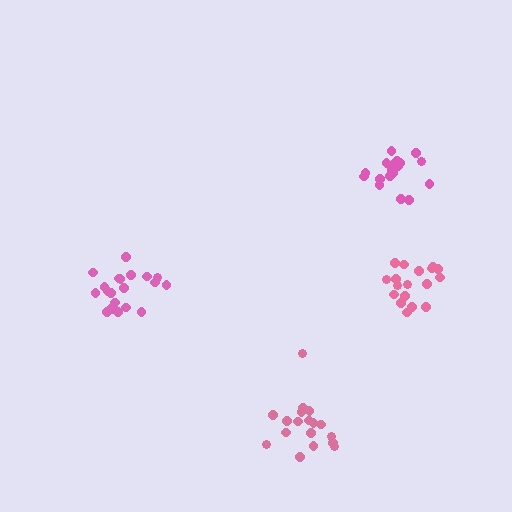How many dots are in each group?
Group 1: 18 dots, Group 2: 18 dots, Group 3: 18 dots, Group 4: 21 dots (75 total).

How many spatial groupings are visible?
There are 4 spatial groupings.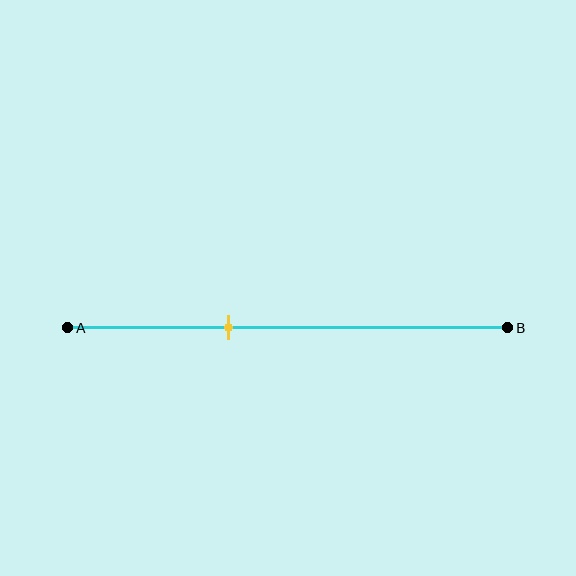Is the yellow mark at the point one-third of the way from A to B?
No, the mark is at about 35% from A, not at the 33% one-third point.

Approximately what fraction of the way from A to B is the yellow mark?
The yellow mark is approximately 35% of the way from A to B.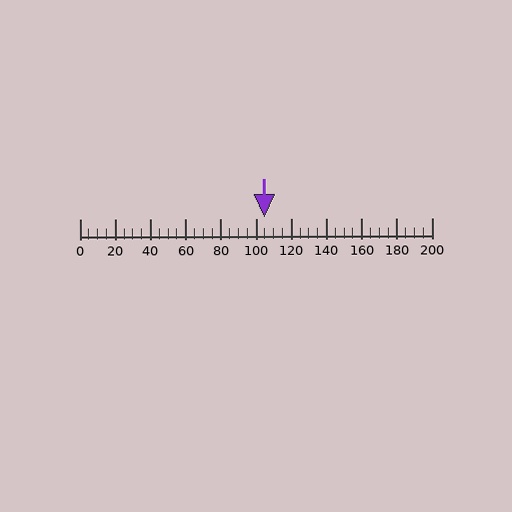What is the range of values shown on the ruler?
The ruler shows values from 0 to 200.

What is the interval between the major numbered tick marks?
The major tick marks are spaced 20 units apart.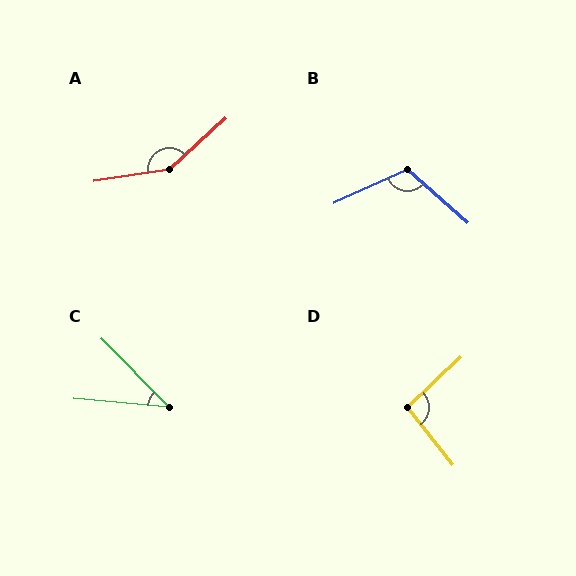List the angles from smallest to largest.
C (40°), D (95°), B (114°), A (146°).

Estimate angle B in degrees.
Approximately 114 degrees.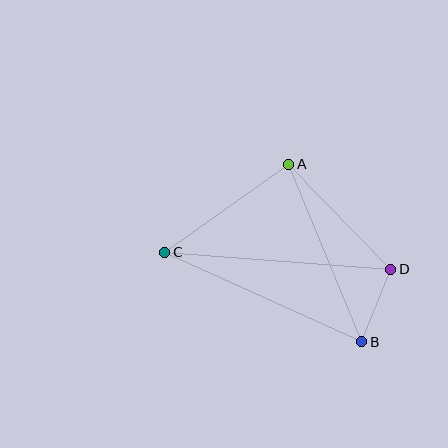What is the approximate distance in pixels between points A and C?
The distance between A and C is approximately 152 pixels.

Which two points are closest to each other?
Points B and D are closest to each other.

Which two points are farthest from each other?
Points C and D are farthest from each other.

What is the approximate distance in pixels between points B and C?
The distance between B and C is approximately 216 pixels.